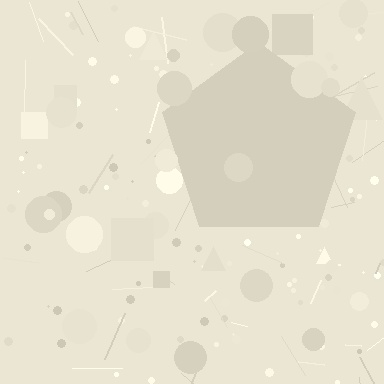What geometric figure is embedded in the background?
A pentagon is embedded in the background.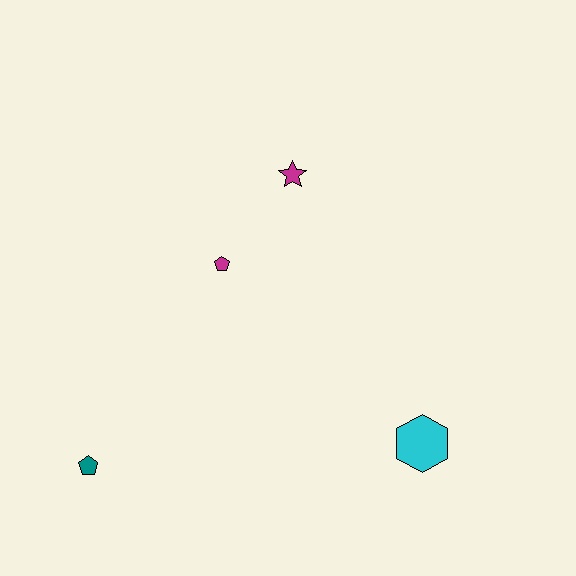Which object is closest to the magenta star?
The magenta pentagon is closest to the magenta star.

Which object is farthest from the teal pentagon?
The magenta star is farthest from the teal pentagon.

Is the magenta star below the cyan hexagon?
No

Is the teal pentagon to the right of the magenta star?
No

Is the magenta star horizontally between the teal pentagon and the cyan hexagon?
Yes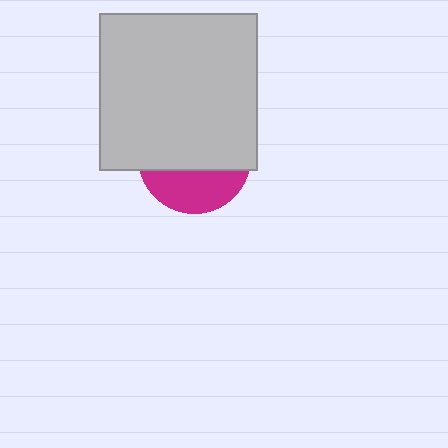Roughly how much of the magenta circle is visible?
A small part of it is visible (roughly 34%).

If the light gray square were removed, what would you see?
You would see the complete magenta circle.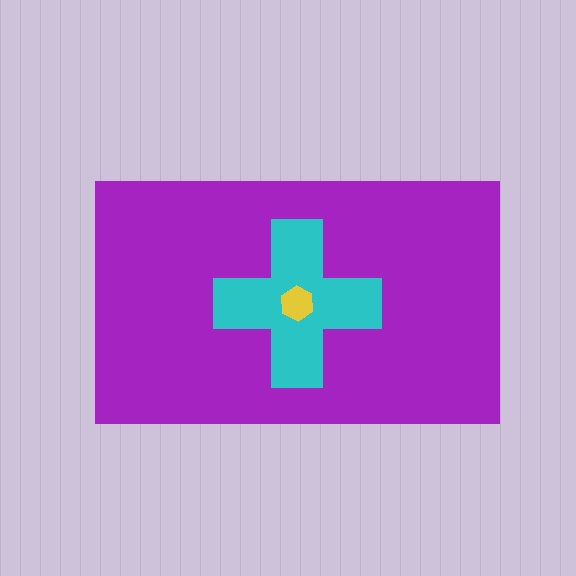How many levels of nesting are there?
3.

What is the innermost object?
The yellow hexagon.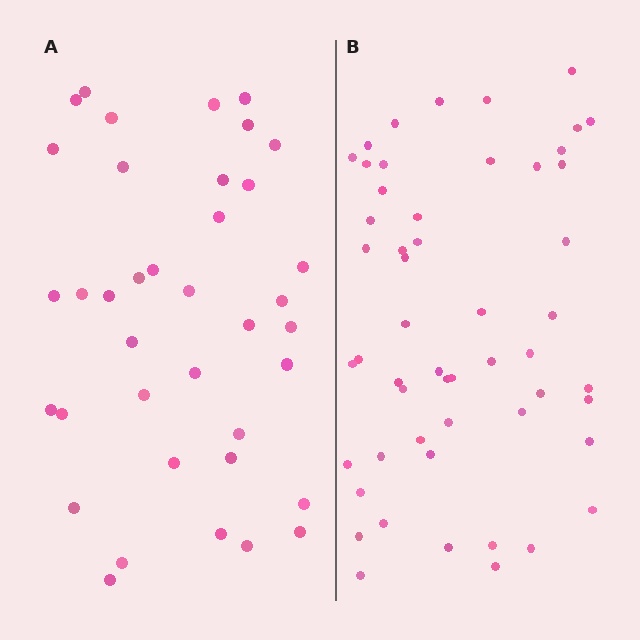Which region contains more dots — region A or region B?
Region B (the right region) has more dots.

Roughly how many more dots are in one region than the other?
Region B has approximately 15 more dots than region A.